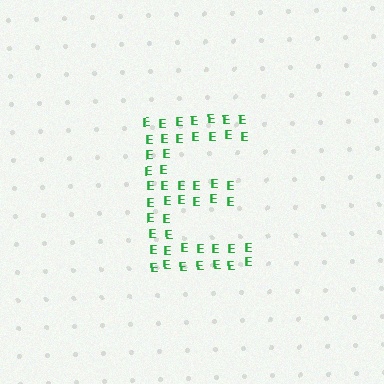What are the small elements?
The small elements are letter E's.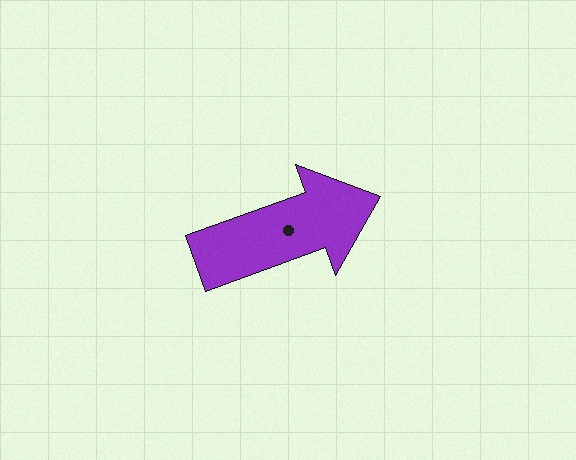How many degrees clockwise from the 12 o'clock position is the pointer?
Approximately 70 degrees.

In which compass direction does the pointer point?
East.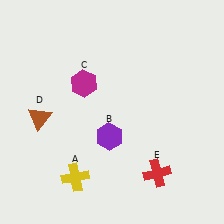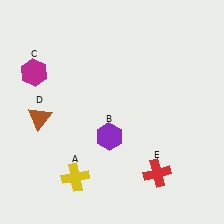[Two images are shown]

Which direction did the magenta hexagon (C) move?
The magenta hexagon (C) moved left.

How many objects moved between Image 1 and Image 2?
1 object moved between the two images.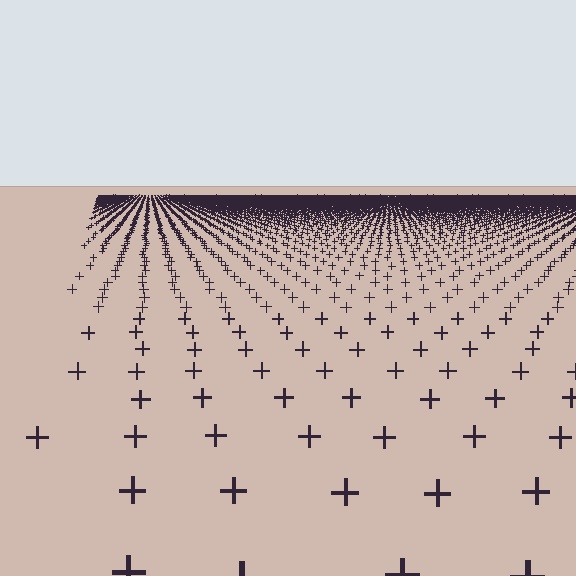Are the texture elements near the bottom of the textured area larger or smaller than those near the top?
Larger. Near the bottom, elements are closer to the viewer and appear at a bigger on-screen size.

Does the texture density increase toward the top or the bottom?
Density increases toward the top.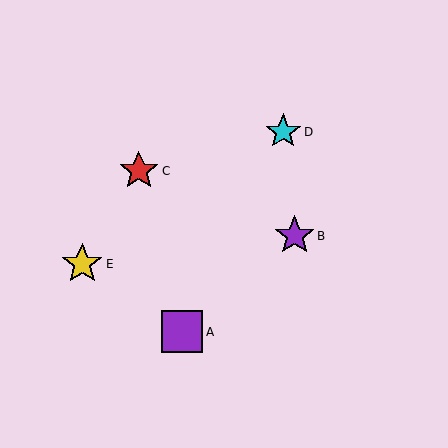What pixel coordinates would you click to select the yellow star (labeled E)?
Click at (82, 264) to select the yellow star E.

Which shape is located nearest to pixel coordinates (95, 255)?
The yellow star (labeled E) at (82, 264) is nearest to that location.